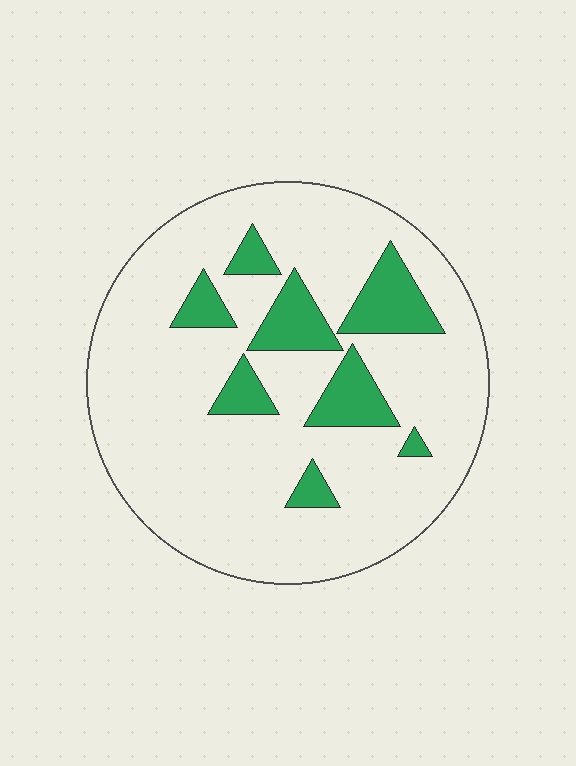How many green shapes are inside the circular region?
8.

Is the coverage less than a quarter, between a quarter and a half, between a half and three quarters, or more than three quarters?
Less than a quarter.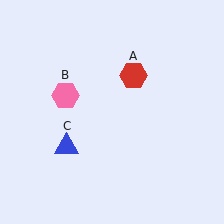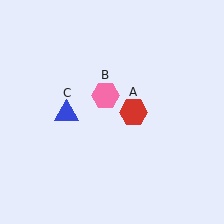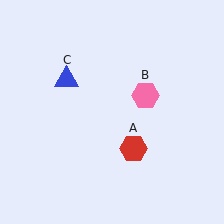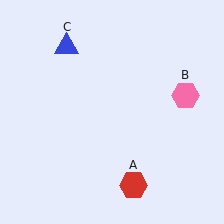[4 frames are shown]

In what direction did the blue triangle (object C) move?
The blue triangle (object C) moved up.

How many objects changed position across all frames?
3 objects changed position: red hexagon (object A), pink hexagon (object B), blue triangle (object C).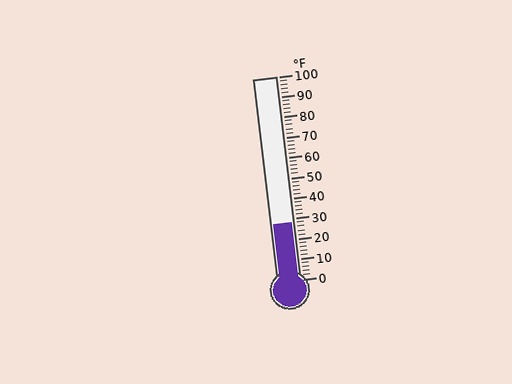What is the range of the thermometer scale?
The thermometer scale ranges from 0°F to 100°F.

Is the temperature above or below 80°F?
The temperature is below 80°F.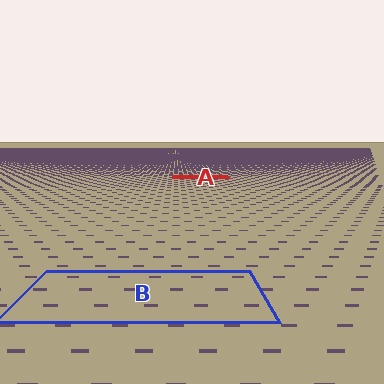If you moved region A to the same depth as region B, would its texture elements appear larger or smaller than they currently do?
They would appear larger. At a closer depth, the same texture elements are projected at a bigger on-screen size.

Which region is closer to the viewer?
Region B is closer. The texture elements there are larger and more spread out.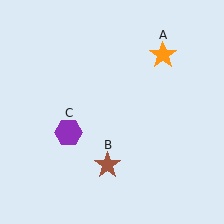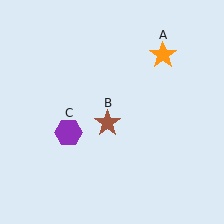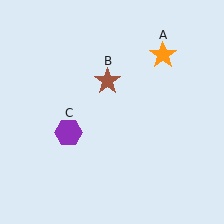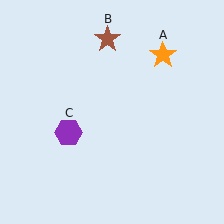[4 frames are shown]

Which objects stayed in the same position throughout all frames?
Orange star (object A) and purple hexagon (object C) remained stationary.